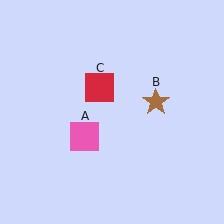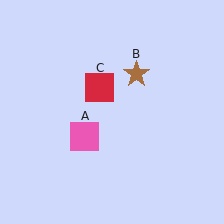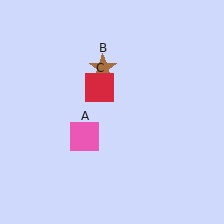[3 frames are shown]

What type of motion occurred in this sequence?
The brown star (object B) rotated counterclockwise around the center of the scene.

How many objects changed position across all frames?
1 object changed position: brown star (object B).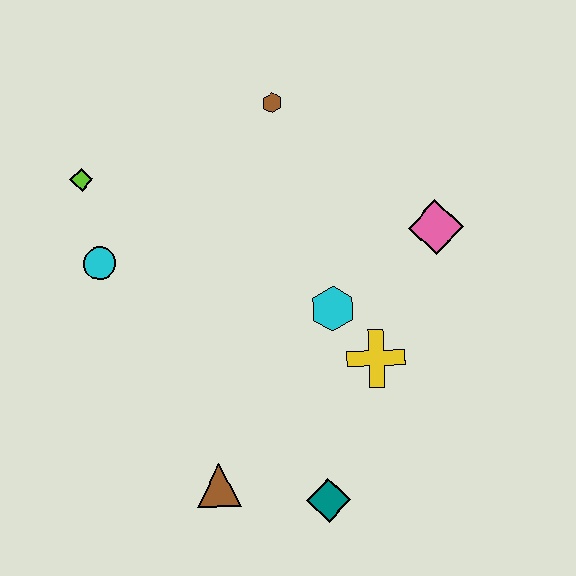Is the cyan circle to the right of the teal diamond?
No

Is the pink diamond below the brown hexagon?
Yes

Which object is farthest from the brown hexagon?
The teal diamond is farthest from the brown hexagon.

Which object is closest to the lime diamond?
The cyan circle is closest to the lime diamond.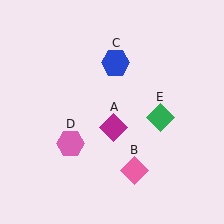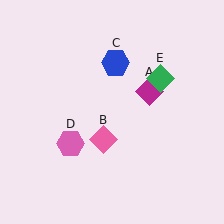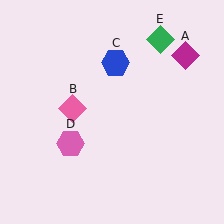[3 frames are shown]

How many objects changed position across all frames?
3 objects changed position: magenta diamond (object A), pink diamond (object B), green diamond (object E).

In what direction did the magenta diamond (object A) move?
The magenta diamond (object A) moved up and to the right.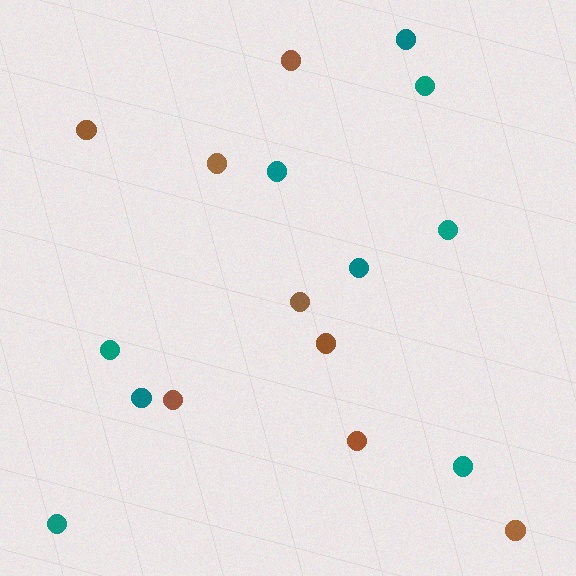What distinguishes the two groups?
There are 2 groups: one group of brown circles (8) and one group of teal circles (9).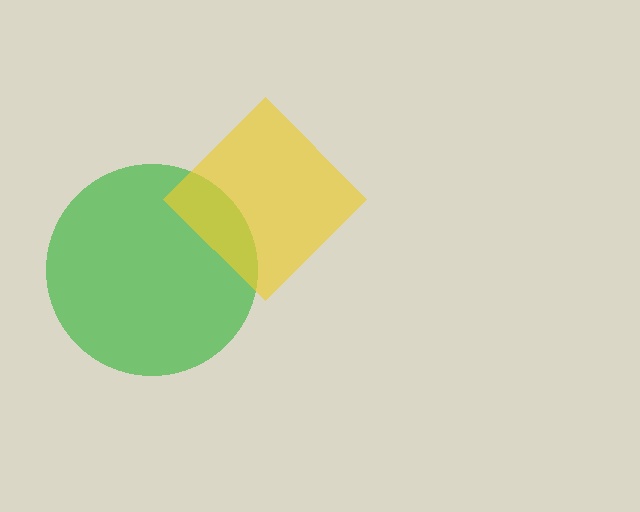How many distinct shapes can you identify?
There are 2 distinct shapes: a green circle, a yellow diamond.